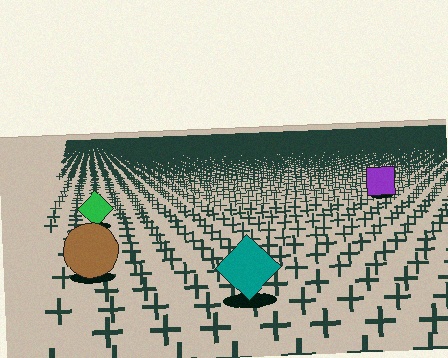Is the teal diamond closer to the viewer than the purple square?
Yes. The teal diamond is closer — you can tell from the texture gradient: the ground texture is coarser near it.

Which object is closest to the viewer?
The teal diamond is closest. The texture marks near it are larger and more spread out.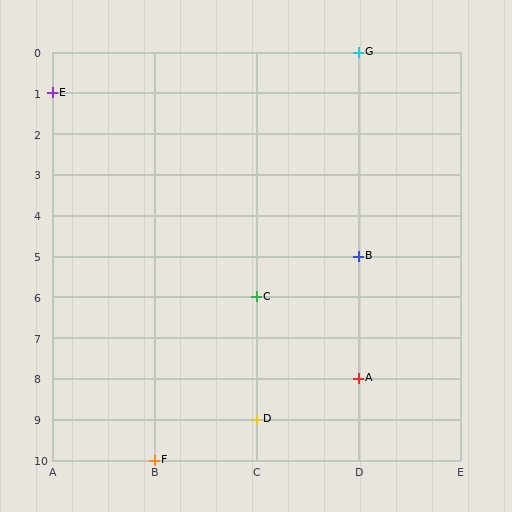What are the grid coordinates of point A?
Point A is at grid coordinates (D, 8).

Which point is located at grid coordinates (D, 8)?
Point A is at (D, 8).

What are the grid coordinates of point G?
Point G is at grid coordinates (D, 0).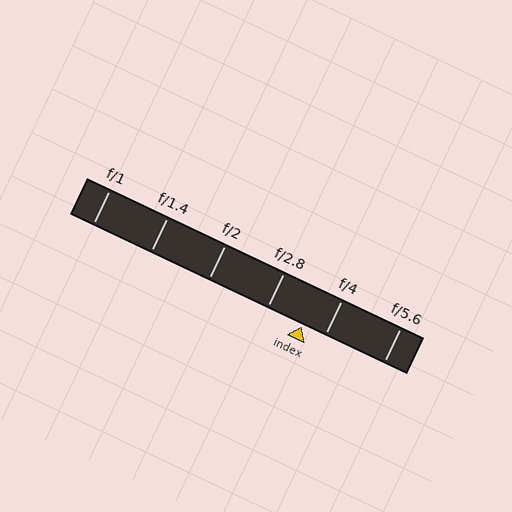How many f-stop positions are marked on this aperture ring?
There are 6 f-stop positions marked.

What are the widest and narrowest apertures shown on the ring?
The widest aperture shown is f/1 and the narrowest is f/5.6.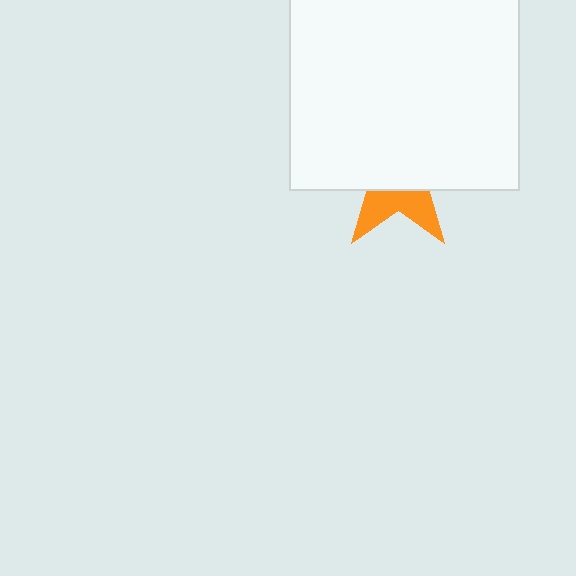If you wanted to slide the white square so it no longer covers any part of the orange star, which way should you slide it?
Slide it up — that is the most direct way to separate the two shapes.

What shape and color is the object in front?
The object in front is a white square.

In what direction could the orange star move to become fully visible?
The orange star could move down. That would shift it out from behind the white square entirely.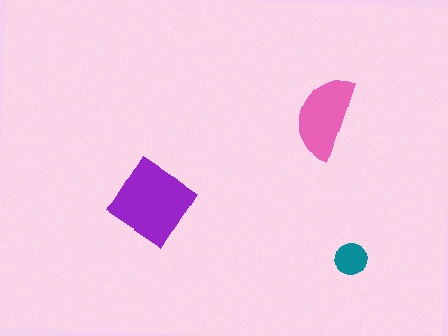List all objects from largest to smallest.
The purple diamond, the pink semicircle, the teal circle.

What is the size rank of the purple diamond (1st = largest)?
1st.